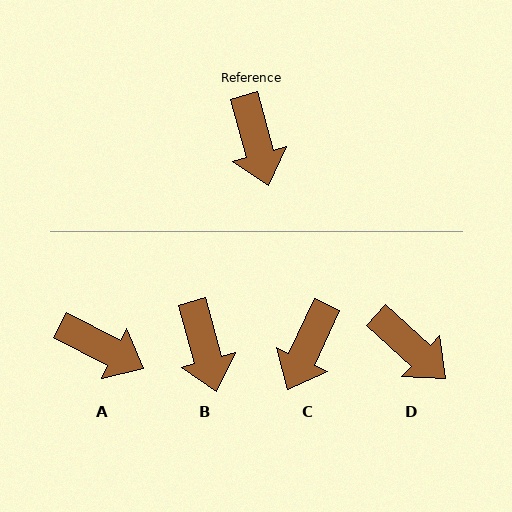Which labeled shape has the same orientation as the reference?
B.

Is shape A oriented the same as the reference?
No, it is off by about 47 degrees.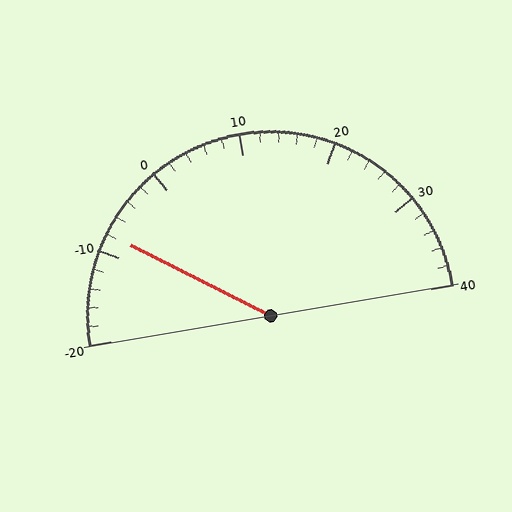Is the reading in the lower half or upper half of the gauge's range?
The reading is in the lower half of the range (-20 to 40).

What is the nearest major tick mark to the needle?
The nearest major tick mark is -10.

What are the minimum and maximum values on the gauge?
The gauge ranges from -20 to 40.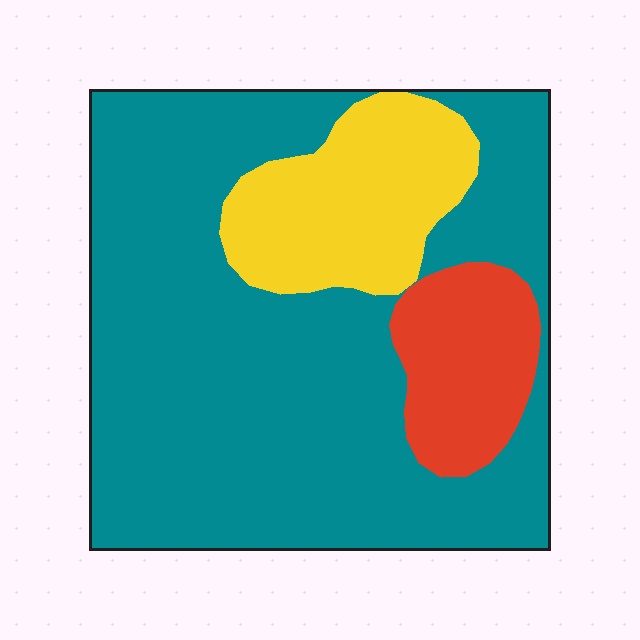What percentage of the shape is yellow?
Yellow takes up about one sixth (1/6) of the shape.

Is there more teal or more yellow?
Teal.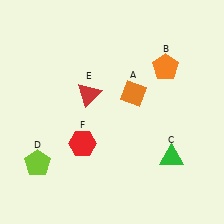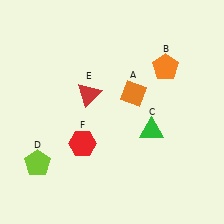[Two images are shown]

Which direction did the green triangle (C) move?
The green triangle (C) moved up.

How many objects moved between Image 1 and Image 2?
1 object moved between the two images.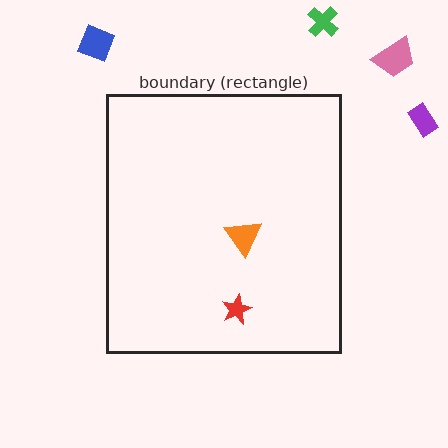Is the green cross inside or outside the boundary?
Outside.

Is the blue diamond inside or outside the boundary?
Outside.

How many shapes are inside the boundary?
2 inside, 4 outside.